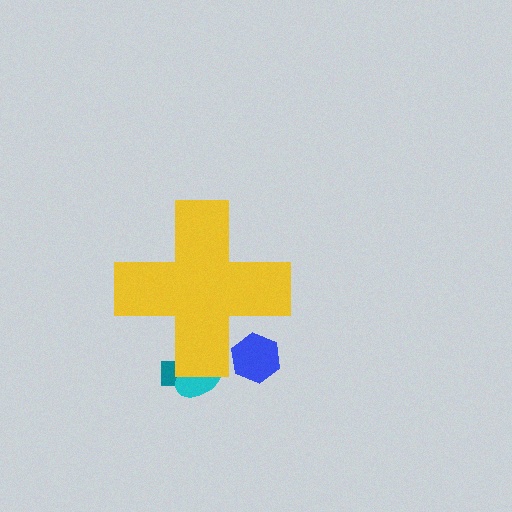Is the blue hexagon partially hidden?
Yes, the blue hexagon is partially hidden behind the yellow cross.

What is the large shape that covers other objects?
A yellow cross.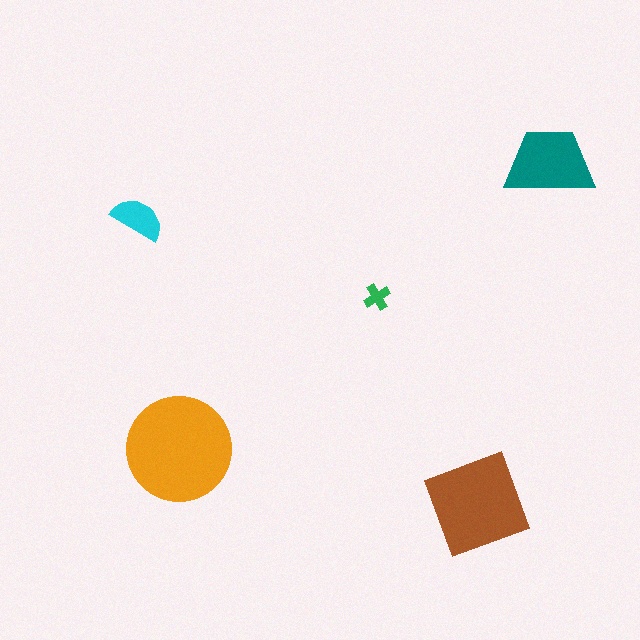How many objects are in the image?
There are 5 objects in the image.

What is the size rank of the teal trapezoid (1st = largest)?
3rd.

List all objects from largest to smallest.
The orange circle, the brown diamond, the teal trapezoid, the cyan semicircle, the green cross.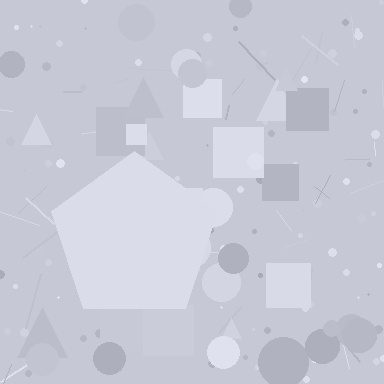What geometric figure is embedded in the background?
A pentagon is embedded in the background.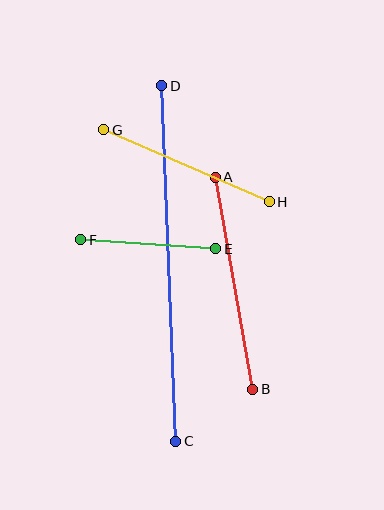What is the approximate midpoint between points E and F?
The midpoint is at approximately (148, 244) pixels.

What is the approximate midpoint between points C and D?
The midpoint is at approximately (169, 263) pixels.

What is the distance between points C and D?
The distance is approximately 356 pixels.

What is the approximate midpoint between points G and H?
The midpoint is at approximately (186, 166) pixels.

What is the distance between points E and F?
The distance is approximately 135 pixels.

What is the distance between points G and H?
The distance is approximately 181 pixels.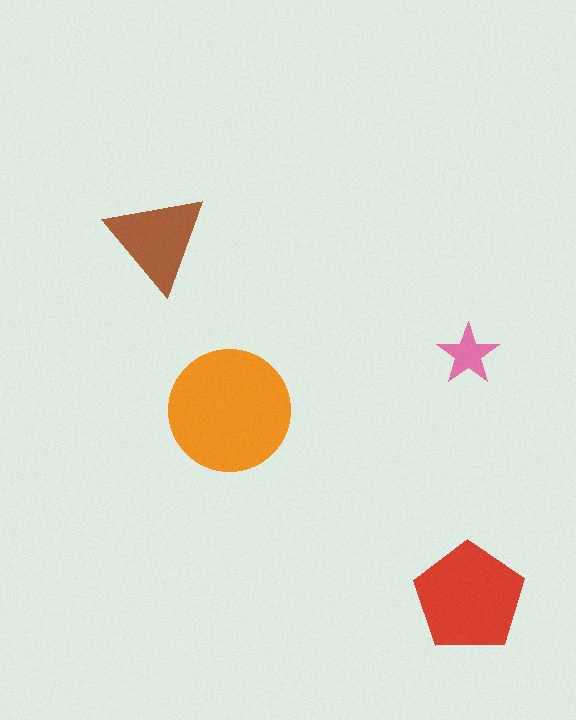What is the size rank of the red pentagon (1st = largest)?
2nd.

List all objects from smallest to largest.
The pink star, the brown triangle, the red pentagon, the orange circle.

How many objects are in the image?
There are 4 objects in the image.